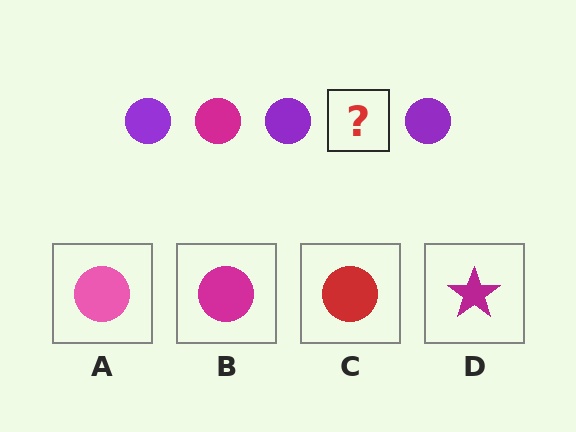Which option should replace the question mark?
Option B.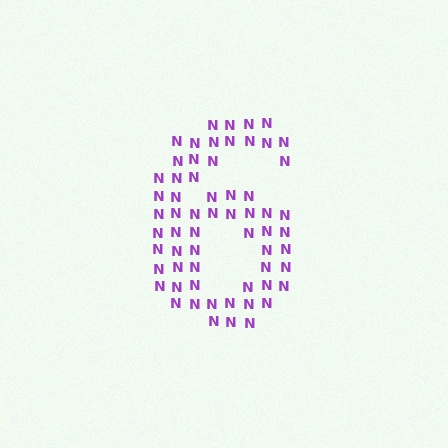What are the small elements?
The small elements are letter N's.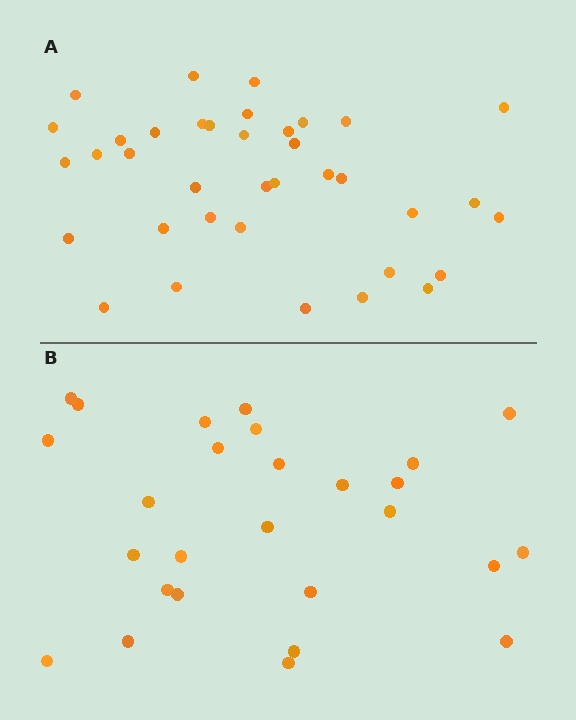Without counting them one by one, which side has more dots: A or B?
Region A (the top region) has more dots.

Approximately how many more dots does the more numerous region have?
Region A has roughly 10 or so more dots than region B.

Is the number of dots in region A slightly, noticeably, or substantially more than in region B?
Region A has noticeably more, but not dramatically so. The ratio is roughly 1.4 to 1.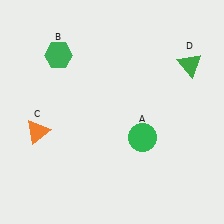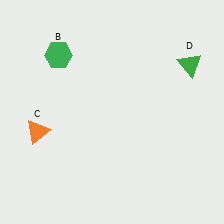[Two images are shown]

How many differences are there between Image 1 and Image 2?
There is 1 difference between the two images.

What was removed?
The green circle (A) was removed in Image 2.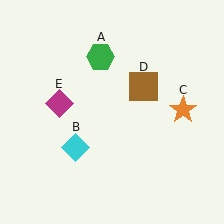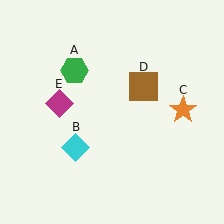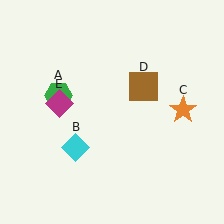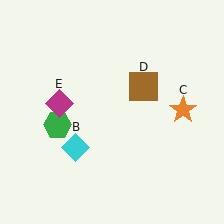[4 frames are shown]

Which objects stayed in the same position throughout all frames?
Cyan diamond (object B) and orange star (object C) and brown square (object D) and magenta diamond (object E) remained stationary.